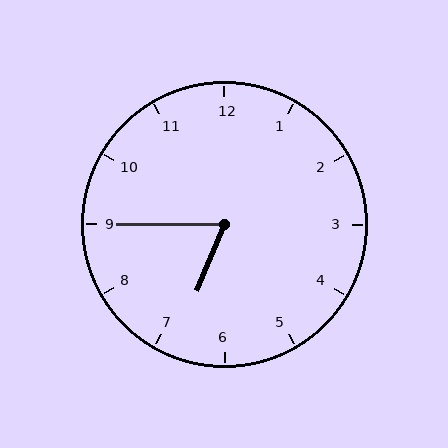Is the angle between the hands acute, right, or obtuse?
It is acute.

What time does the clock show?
6:45.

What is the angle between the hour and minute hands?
Approximately 68 degrees.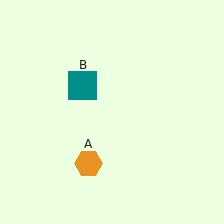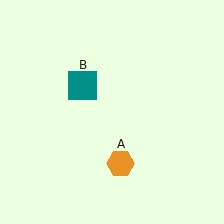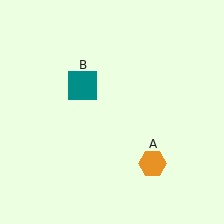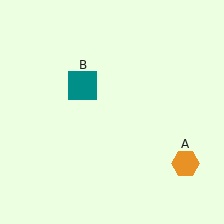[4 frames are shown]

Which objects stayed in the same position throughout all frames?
Teal square (object B) remained stationary.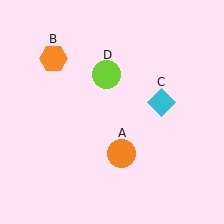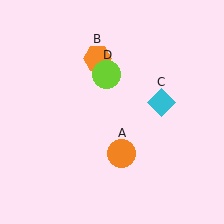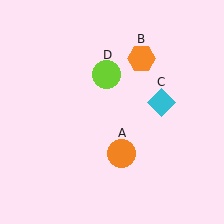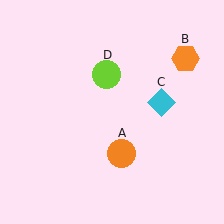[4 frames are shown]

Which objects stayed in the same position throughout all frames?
Orange circle (object A) and cyan diamond (object C) and lime circle (object D) remained stationary.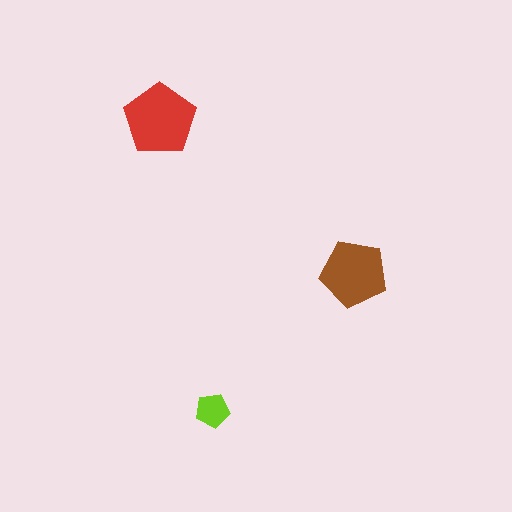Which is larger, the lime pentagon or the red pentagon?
The red one.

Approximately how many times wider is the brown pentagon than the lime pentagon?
About 2 times wider.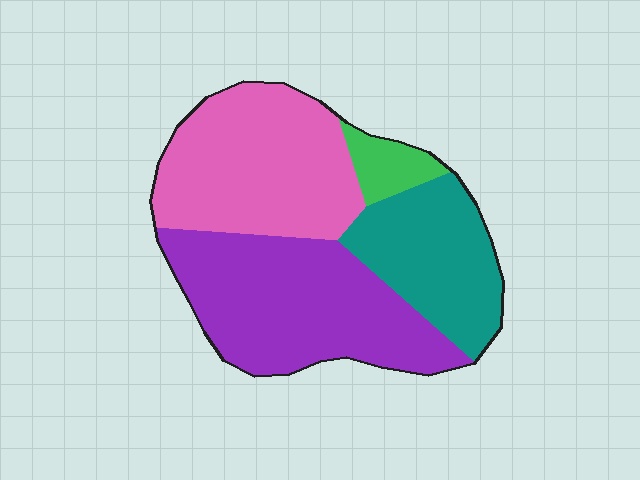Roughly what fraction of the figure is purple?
Purple takes up between a quarter and a half of the figure.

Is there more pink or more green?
Pink.